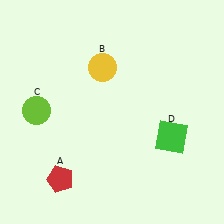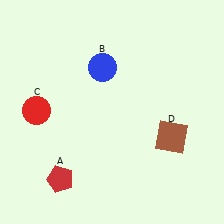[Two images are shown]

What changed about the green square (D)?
In Image 1, D is green. In Image 2, it changed to brown.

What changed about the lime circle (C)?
In Image 1, C is lime. In Image 2, it changed to red.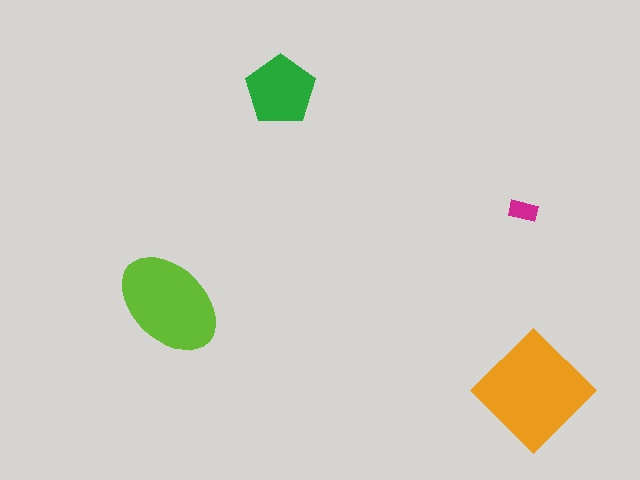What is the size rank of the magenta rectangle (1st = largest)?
4th.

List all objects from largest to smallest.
The orange diamond, the lime ellipse, the green pentagon, the magenta rectangle.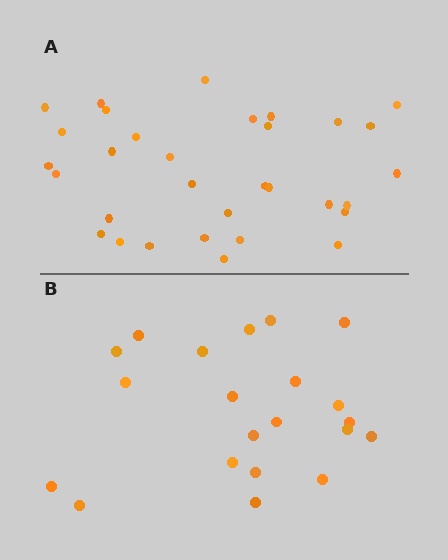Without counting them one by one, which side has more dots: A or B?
Region A (the top region) has more dots.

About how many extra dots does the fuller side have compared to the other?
Region A has roughly 12 or so more dots than region B.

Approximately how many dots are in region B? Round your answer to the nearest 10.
About 20 dots. (The exact count is 21, which rounds to 20.)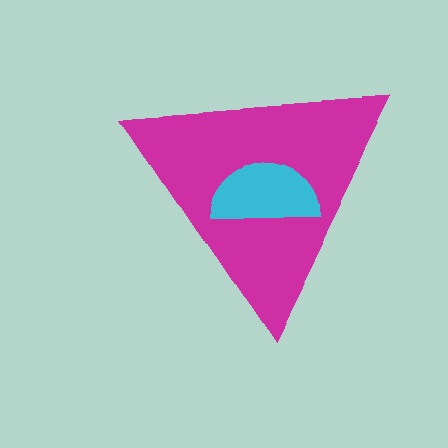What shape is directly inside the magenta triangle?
The cyan semicircle.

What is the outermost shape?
The magenta triangle.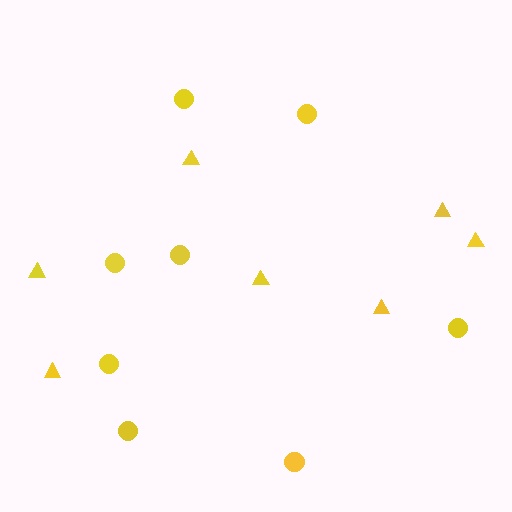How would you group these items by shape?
There are 2 groups: one group of triangles (7) and one group of circles (8).